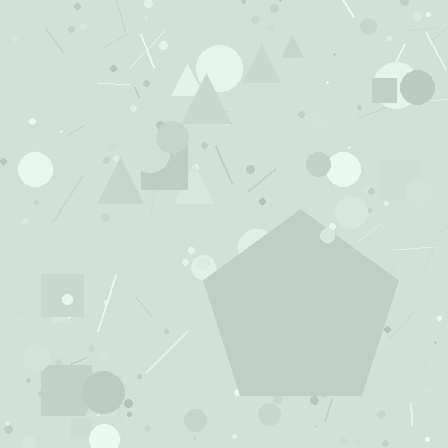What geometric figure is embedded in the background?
A pentagon is embedded in the background.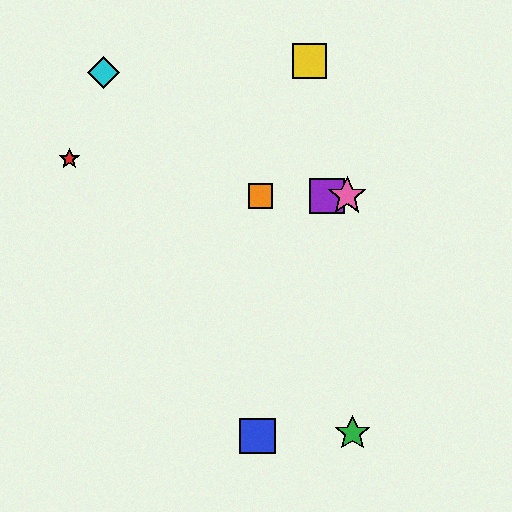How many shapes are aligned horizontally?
3 shapes (the purple square, the orange square, the pink star) are aligned horizontally.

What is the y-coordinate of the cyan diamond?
The cyan diamond is at y≈72.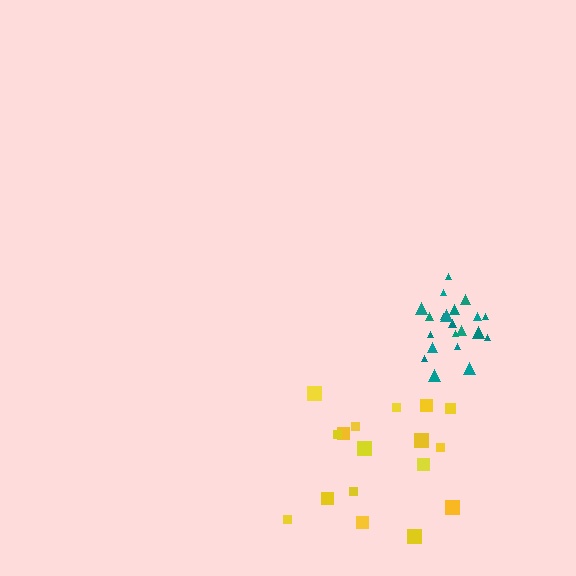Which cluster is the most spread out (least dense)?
Yellow.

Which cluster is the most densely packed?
Teal.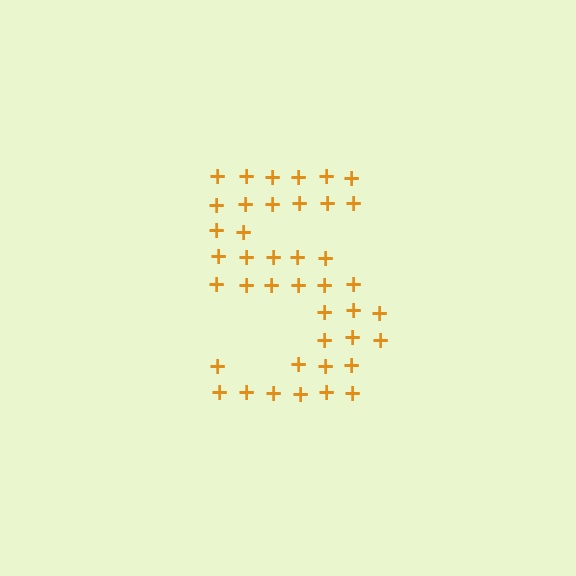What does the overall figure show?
The overall figure shows the digit 5.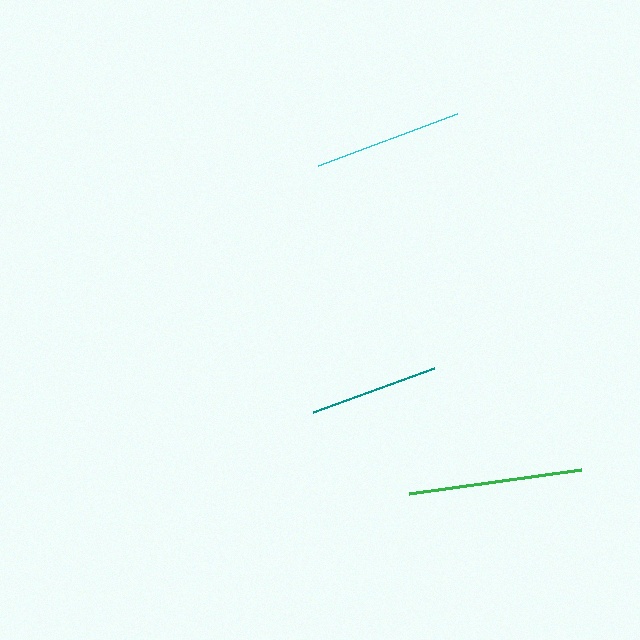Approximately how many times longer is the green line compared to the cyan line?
The green line is approximately 1.2 times the length of the cyan line.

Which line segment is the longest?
The green line is the longest at approximately 175 pixels.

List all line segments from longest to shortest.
From longest to shortest: green, cyan, teal.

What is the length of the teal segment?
The teal segment is approximately 129 pixels long.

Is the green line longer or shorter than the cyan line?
The green line is longer than the cyan line.